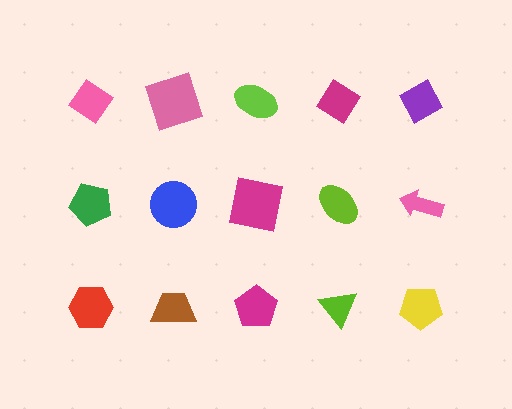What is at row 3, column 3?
A magenta pentagon.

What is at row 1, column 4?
A magenta diamond.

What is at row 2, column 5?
A pink arrow.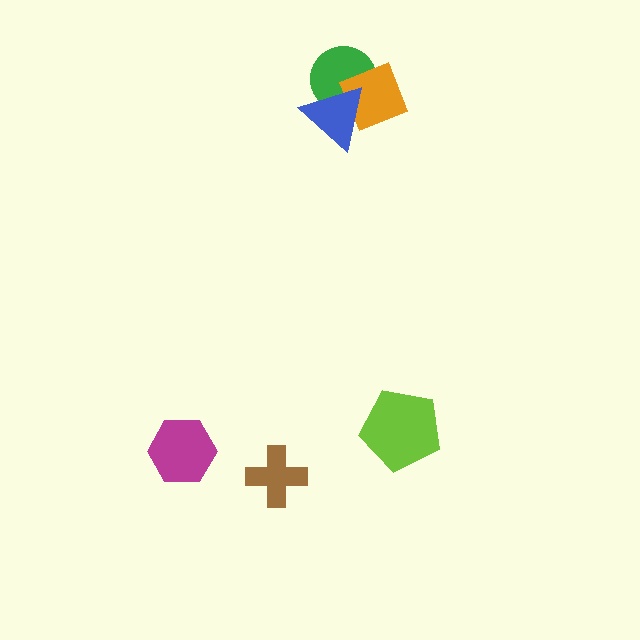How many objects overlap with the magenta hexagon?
0 objects overlap with the magenta hexagon.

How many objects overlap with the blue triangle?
2 objects overlap with the blue triangle.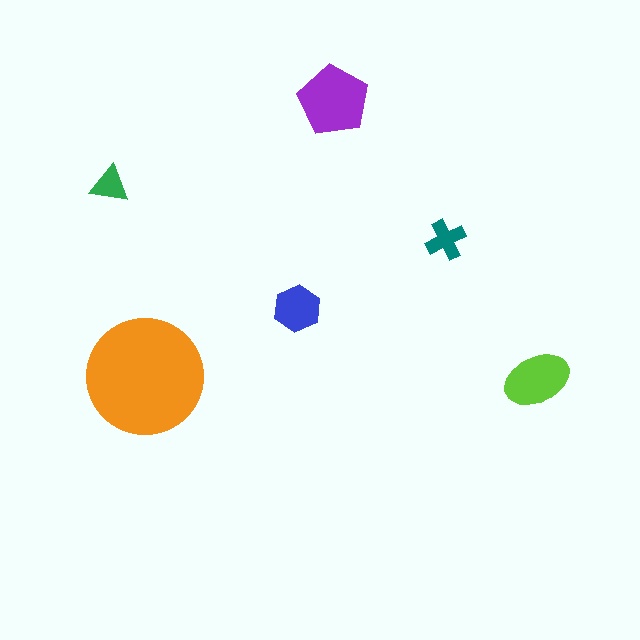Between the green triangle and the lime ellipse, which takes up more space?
The lime ellipse.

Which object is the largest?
The orange circle.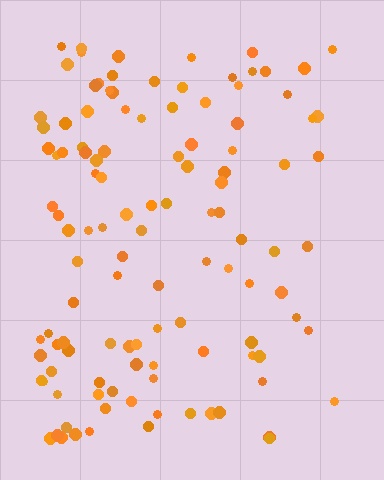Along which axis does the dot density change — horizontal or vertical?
Horizontal.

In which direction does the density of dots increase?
From right to left, with the left side densest.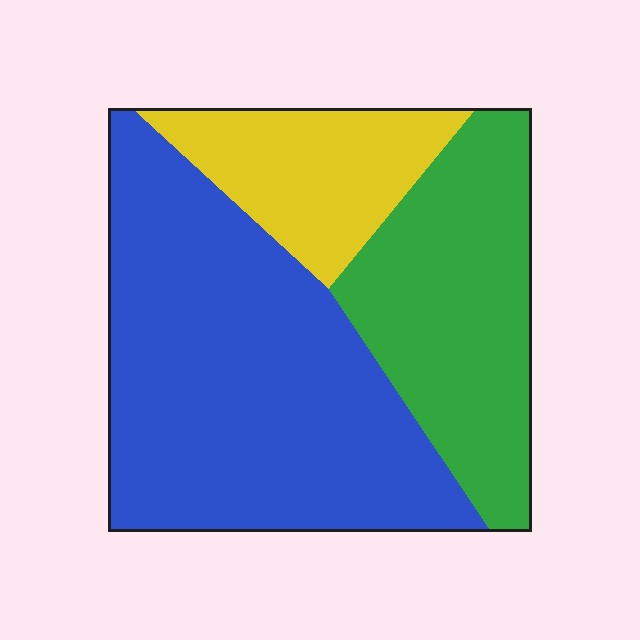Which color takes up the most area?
Blue, at roughly 55%.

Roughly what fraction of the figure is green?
Green takes up about one third (1/3) of the figure.